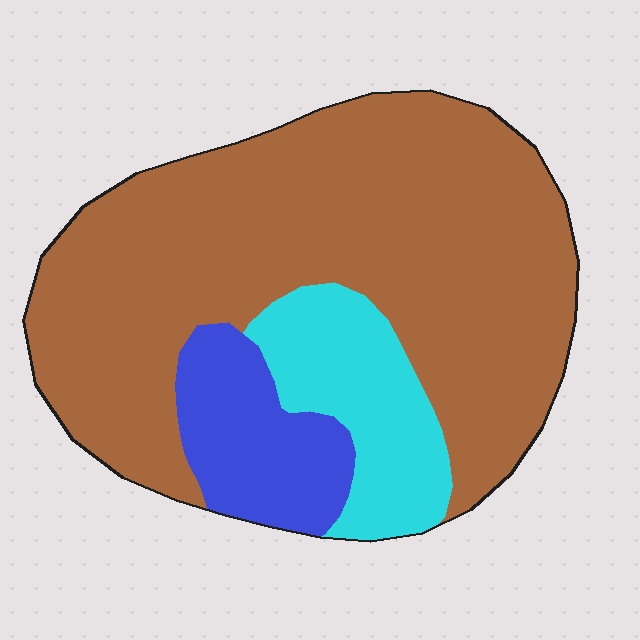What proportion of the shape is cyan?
Cyan takes up about one sixth (1/6) of the shape.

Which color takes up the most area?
Brown, at roughly 70%.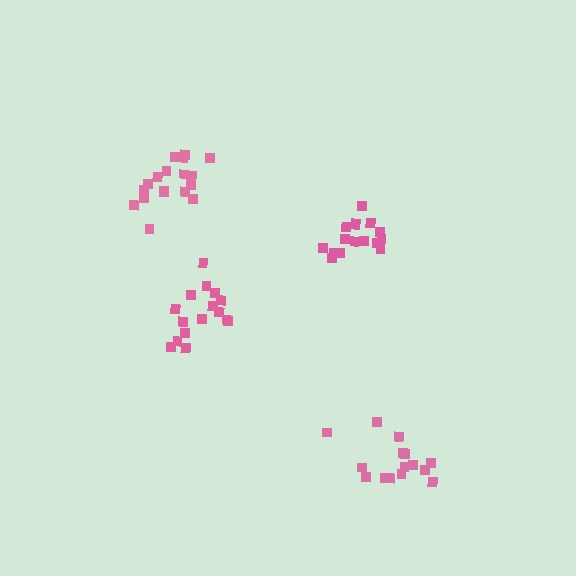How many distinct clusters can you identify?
There are 4 distinct clusters.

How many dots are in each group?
Group 1: 16 dots, Group 2: 18 dots, Group 3: 16 dots, Group 4: 16 dots (66 total).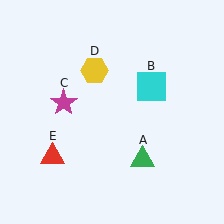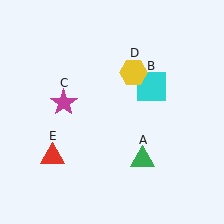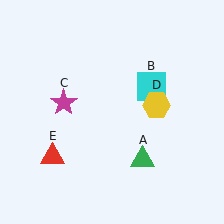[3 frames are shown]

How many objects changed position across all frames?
1 object changed position: yellow hexagon (object D).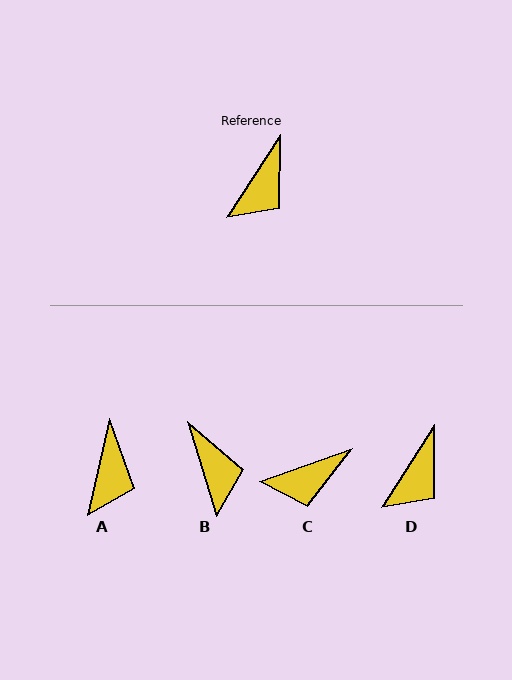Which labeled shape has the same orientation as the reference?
D.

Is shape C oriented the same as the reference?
No, it is off by about 38 degrees.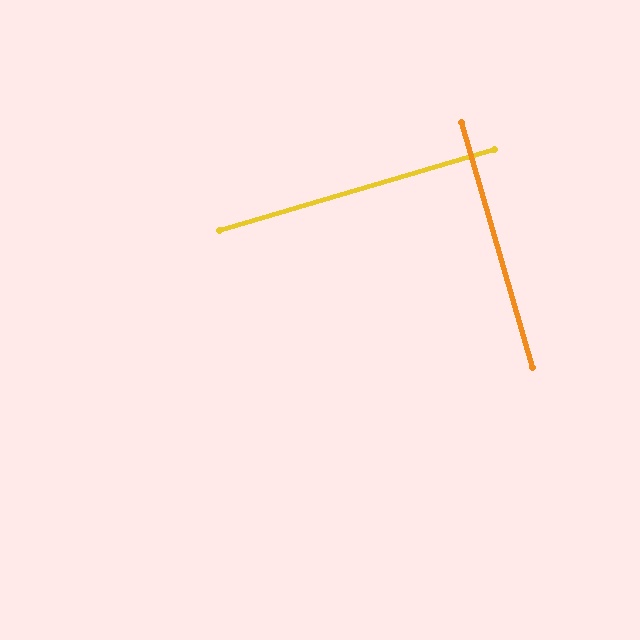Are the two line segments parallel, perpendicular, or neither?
Perpendicular — they meet at approximately 90°.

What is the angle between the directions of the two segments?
Approximately 90 degrees.